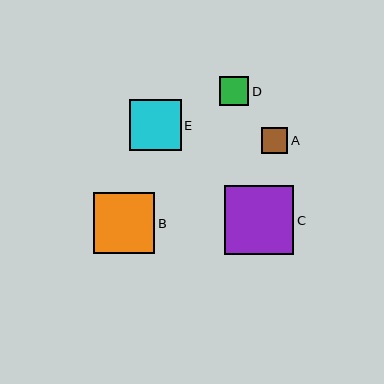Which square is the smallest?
Square A is the smallest with a size of approximately 27 pixels.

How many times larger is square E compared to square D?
Square E is approximately 1.8 times the size of square D.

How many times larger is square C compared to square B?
Square C is approximately 1.1 times the size of square B.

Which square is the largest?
Square C is the largest with a size of approximately 69 pixels.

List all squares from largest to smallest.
From largest to smallest: C, B, E, D, A.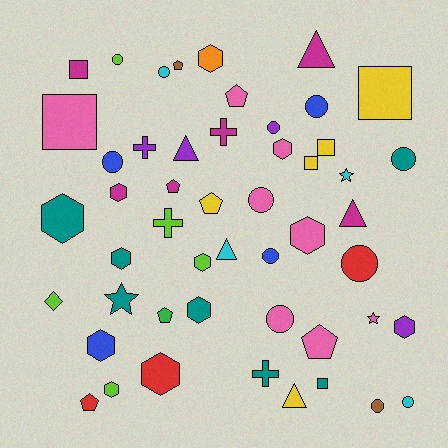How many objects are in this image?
There are 50 objects.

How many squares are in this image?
There are 6 squares.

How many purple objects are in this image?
There are 4 purple objects.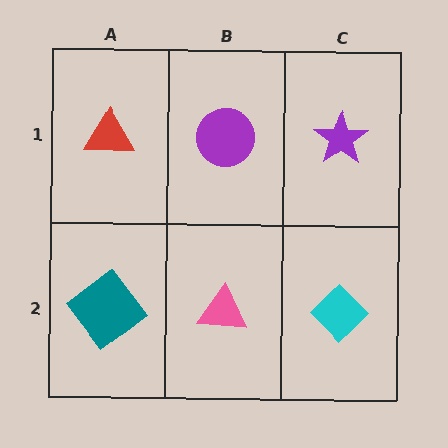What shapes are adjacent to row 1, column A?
A teal diamond (row 2, column A), a purple circle (row 1, column B).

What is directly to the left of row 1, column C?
A purple circle.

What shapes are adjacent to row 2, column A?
A red triangle (row 1, column A), a pink triangle (row 2, column B).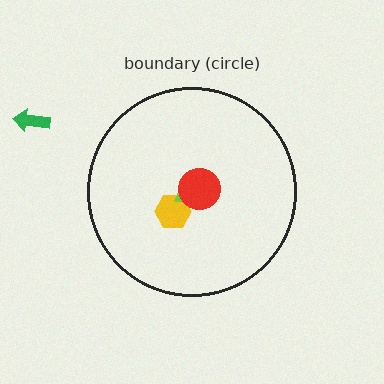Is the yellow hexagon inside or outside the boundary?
Inside.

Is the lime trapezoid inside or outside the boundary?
Inside.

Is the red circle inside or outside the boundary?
Inside.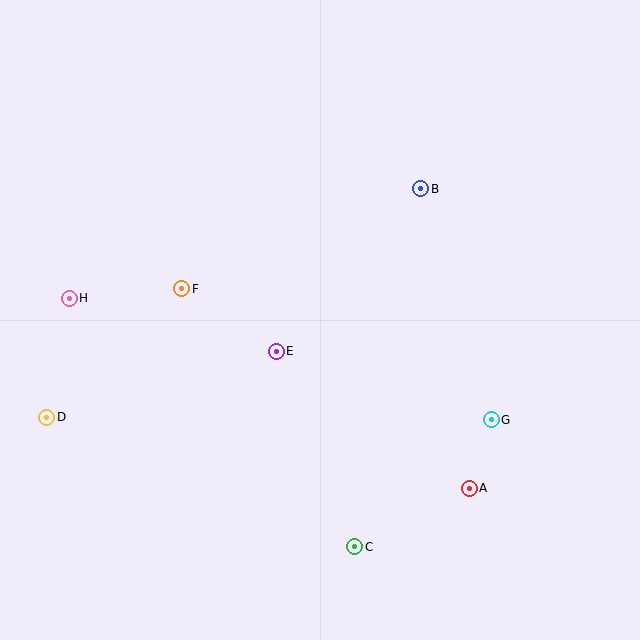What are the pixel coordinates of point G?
Point G is at (491, 420).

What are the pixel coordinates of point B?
Point B is at (421, 189).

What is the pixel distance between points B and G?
The distance between B and G is 241 pixels.